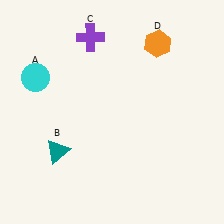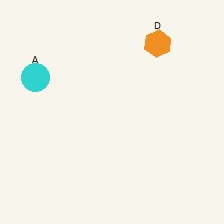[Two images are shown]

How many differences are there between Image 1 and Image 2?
There are 2 differences between the two images.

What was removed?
The teal triangle (B), the purple cross (C) were removed in Image 2.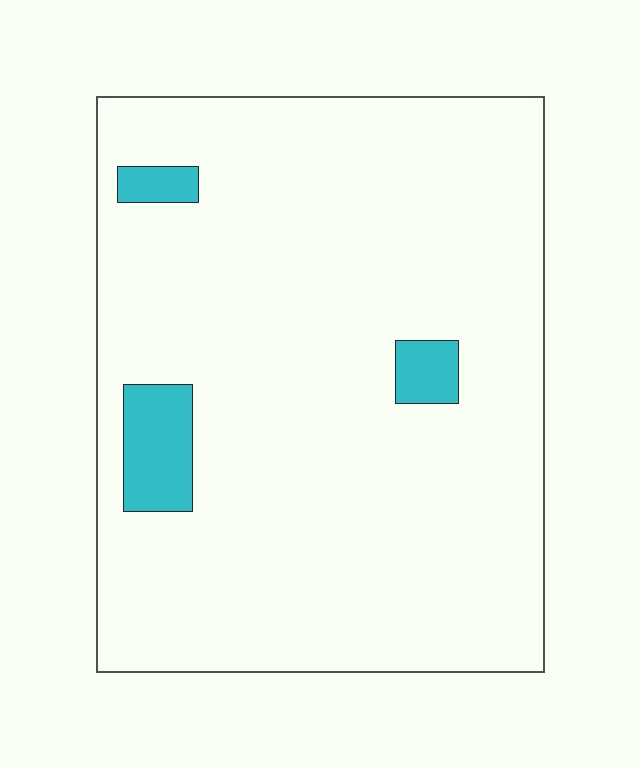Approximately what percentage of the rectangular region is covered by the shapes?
Approximately 5%.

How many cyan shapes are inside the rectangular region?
3.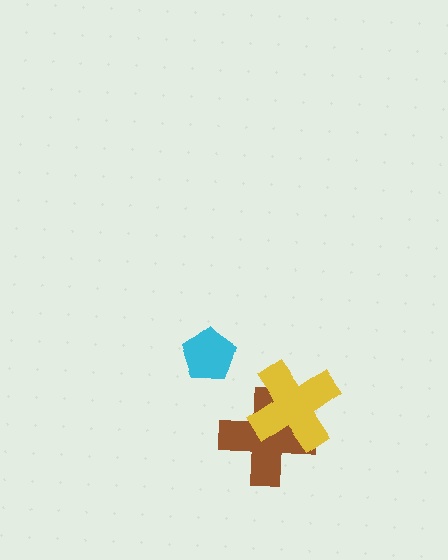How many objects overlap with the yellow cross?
1 object overlaps with the yellow cross.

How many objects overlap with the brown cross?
1 object overlaps with the brown cross.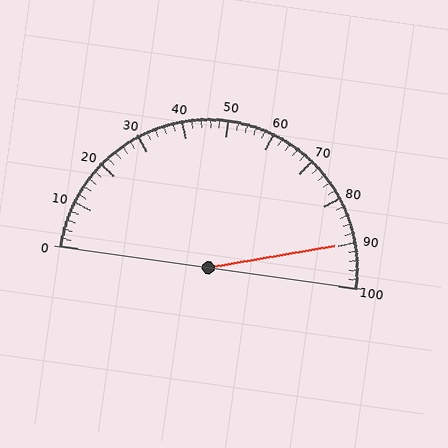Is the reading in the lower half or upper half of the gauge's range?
The reading is in the upper half of the range (0 to 100).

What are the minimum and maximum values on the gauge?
The gauge ranges from 0 to 100.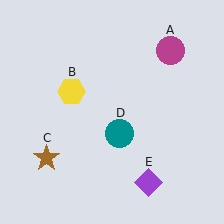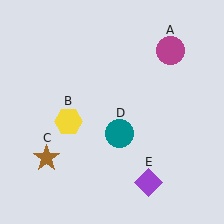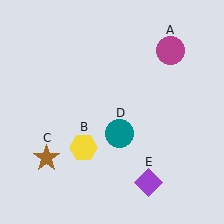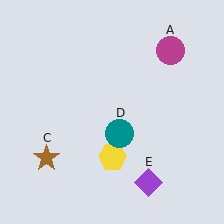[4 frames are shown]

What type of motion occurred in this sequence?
The yellow hexagon (object B) rotated counterclockwise around the center of the scene.